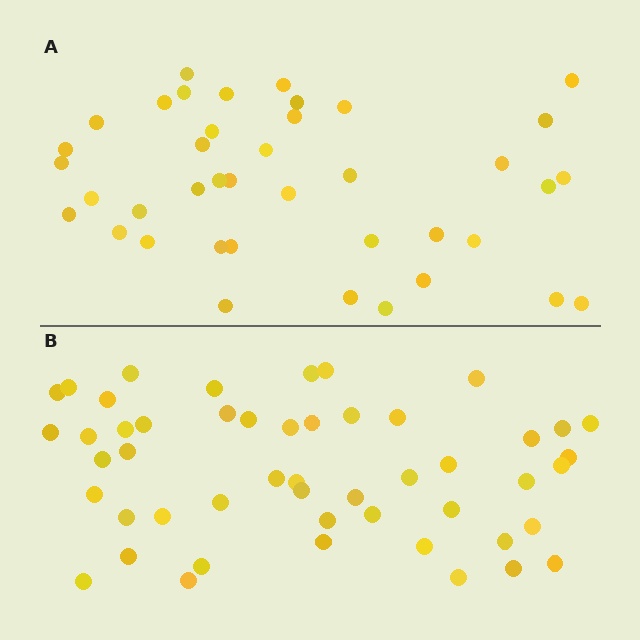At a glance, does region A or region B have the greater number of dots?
Region B (the bottom region) has more dots.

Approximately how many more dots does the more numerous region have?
Region B has roughly 10 or so more dots than region A.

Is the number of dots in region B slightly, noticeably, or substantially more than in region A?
Region B has noticeably more, but not dramatically so. The ratio is roughly 1.2 to 1.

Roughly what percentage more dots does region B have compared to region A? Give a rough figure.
About 25% more.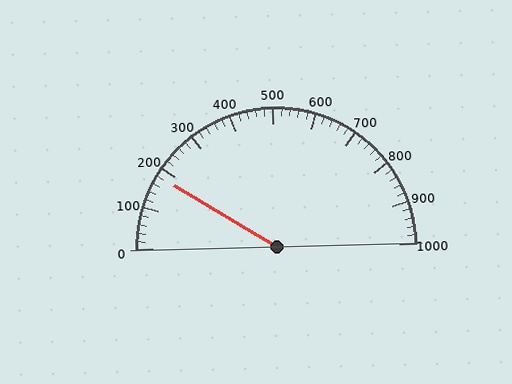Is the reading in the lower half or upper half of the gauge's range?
The reading is in the lower half of the range (0 to 1000).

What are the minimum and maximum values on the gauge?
The gauge ranges from 0 to 1000.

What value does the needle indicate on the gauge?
The needle indicates approximately 180.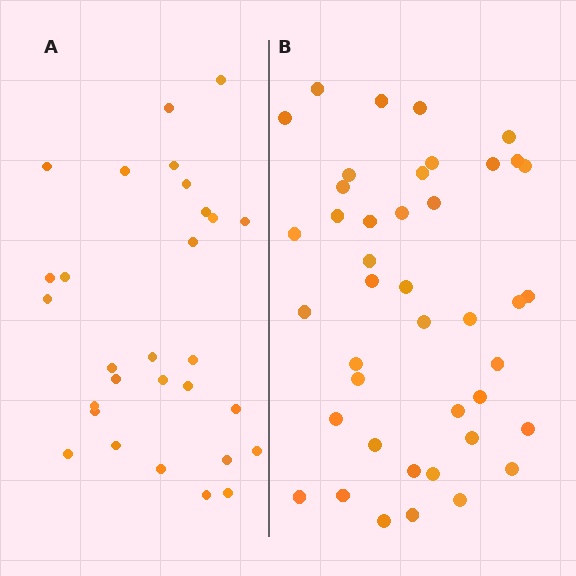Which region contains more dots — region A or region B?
Region B (the right region) has more dots.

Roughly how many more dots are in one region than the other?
Region B has approximately 15 more dots than region A.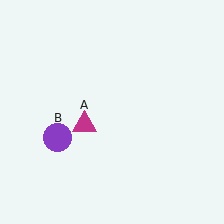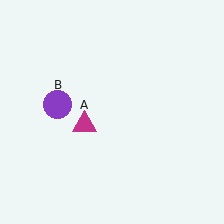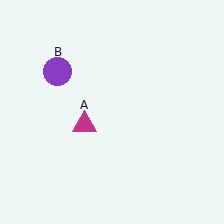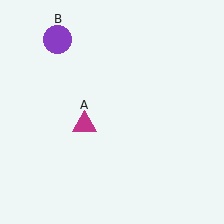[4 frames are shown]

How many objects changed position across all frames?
1 object changed position: purple circle (object B).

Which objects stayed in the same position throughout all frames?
Magenta triangle (object A) remained stationary.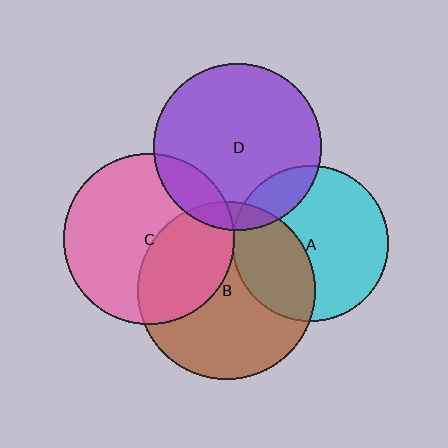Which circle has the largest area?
Circle B (brown).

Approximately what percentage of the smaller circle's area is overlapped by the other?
Approximately 35%.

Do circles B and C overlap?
Yes.